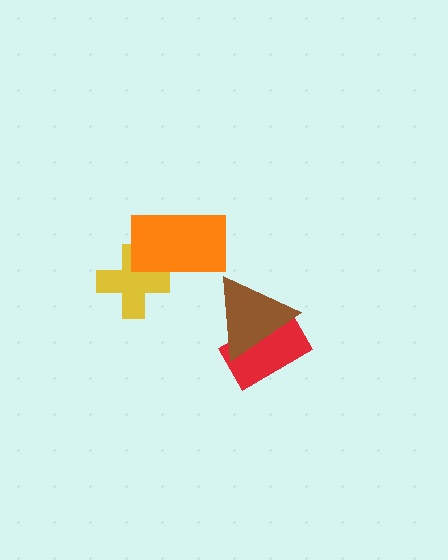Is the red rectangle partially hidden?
Yes, it is partially covered by another shape.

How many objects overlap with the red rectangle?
1 object overlaps with the red rectangle.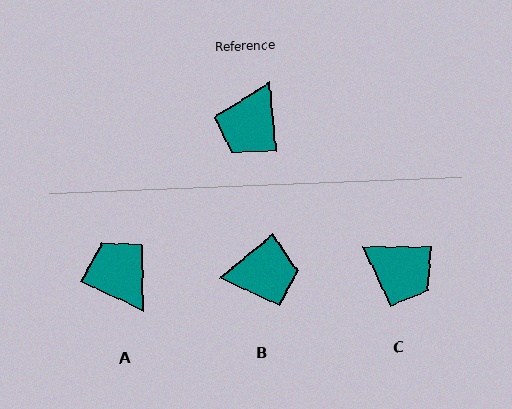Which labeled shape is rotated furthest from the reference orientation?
B, about 124 degrees away.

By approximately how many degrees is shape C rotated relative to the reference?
Approximately 84 degrees counter-clockwise.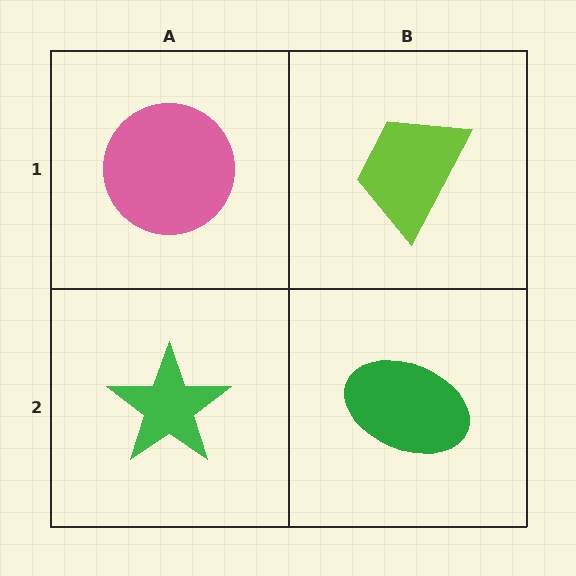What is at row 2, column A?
A green star.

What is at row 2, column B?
A green ellipse.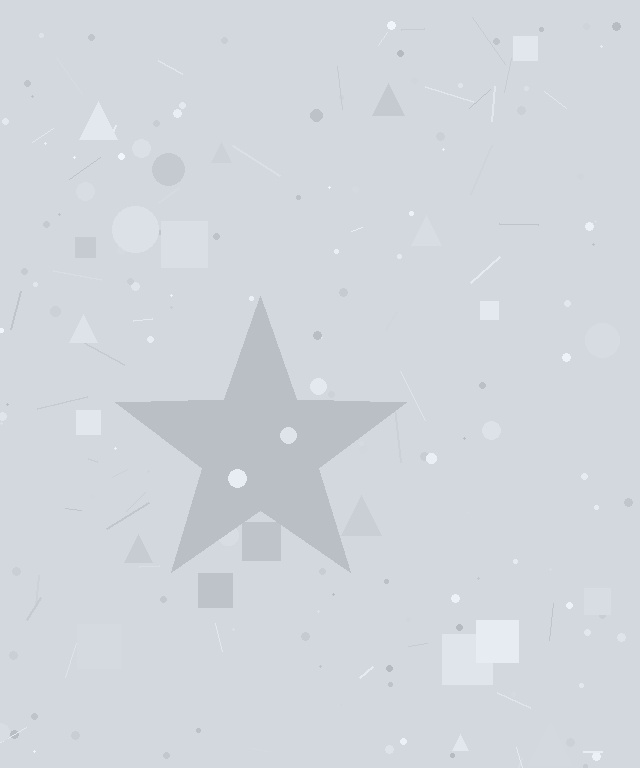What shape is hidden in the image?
A star is hidden in the image.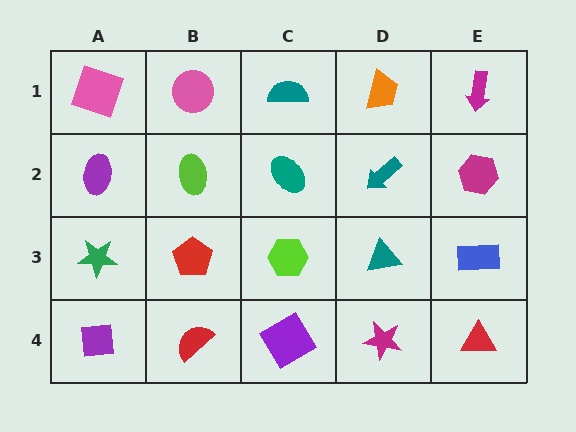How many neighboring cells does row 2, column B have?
4.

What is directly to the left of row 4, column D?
A purple diamond.